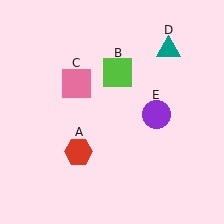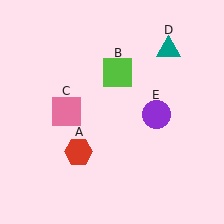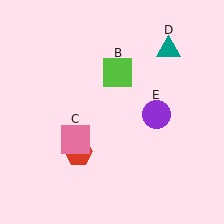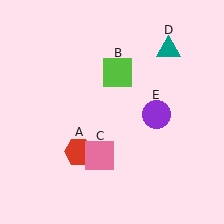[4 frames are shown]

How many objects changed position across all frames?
1 object changed position: pink square (object C).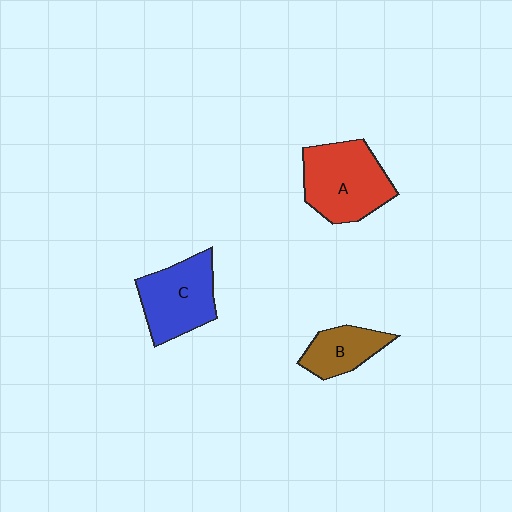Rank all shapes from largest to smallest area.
From largest to smallest: A (red), C (blue), B (brown).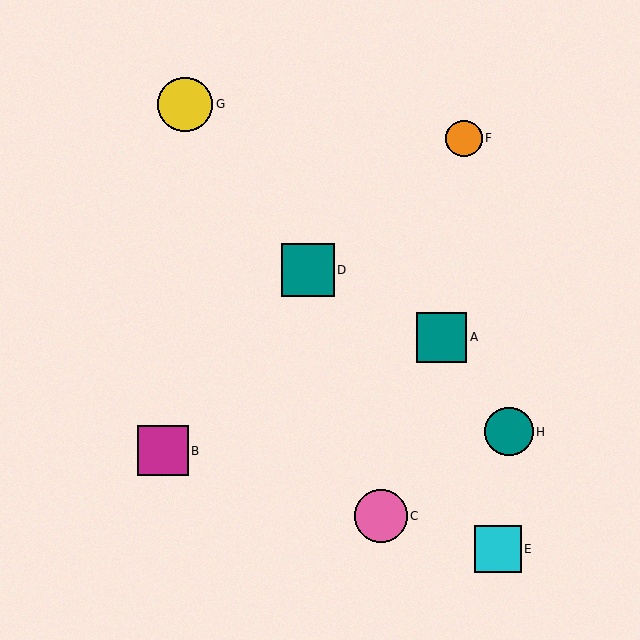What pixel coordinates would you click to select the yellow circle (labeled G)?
Click at (185, 104) to select the yellow circle G.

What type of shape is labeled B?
Shape B is a magenta square.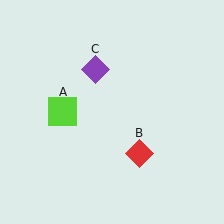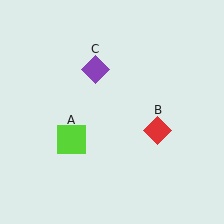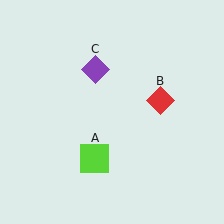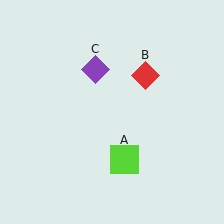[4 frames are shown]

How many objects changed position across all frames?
2 objects changed position: lime square (object A), red diamond (object B).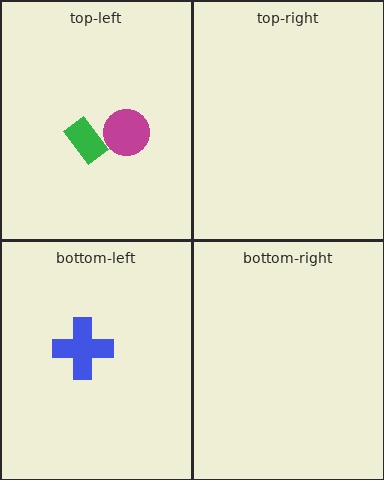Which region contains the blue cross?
The bottom-left region.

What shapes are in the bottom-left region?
The blue cross.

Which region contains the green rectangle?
The top-left region.